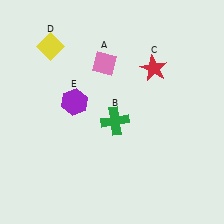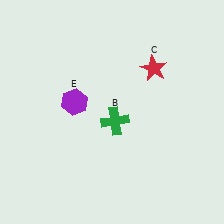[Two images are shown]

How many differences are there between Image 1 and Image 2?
There are 2 differences between the two images.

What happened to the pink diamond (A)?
The pink diamond (A) was removed in Image 2. It was in the top-left area of Image 1.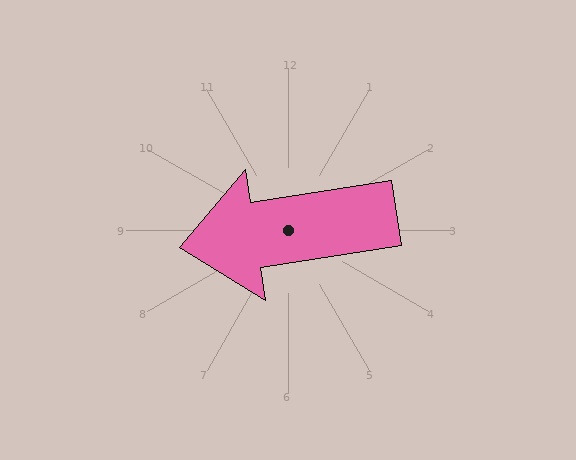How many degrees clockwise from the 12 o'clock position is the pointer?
Approximately 261 degrees.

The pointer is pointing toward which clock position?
Roughly 9 o'clock.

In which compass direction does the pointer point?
West.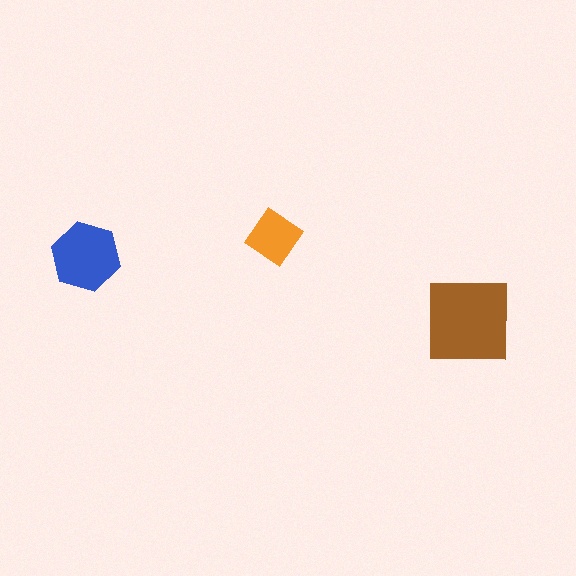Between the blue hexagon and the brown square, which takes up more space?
The brown square.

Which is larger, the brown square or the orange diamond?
The brown square.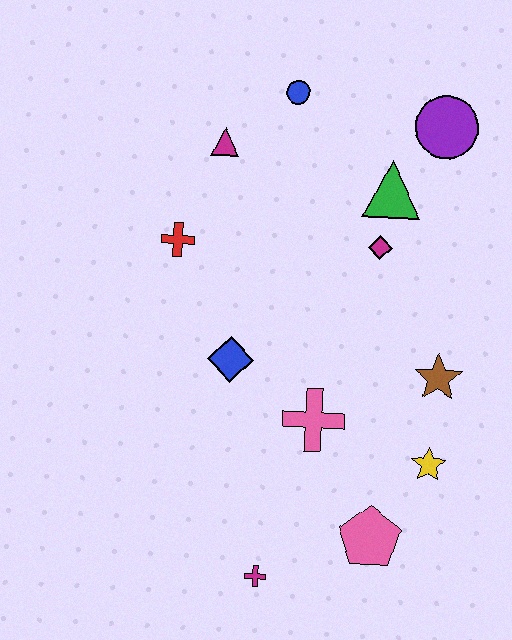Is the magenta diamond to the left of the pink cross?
No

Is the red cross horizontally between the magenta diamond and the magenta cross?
No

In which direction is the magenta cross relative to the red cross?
The magenta cross is below the red cross.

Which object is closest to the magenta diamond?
The green triangle is closest to the magenta diamond.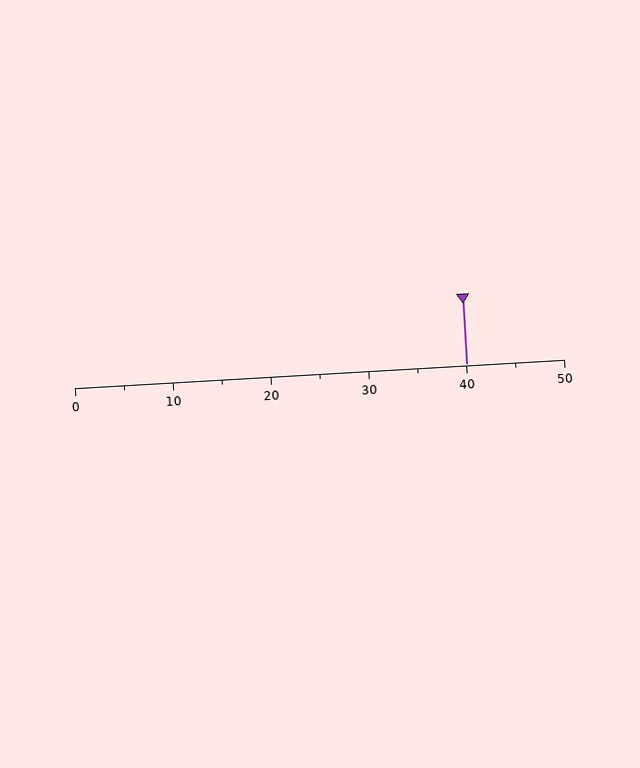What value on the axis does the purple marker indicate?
The marker indicates approximately 40.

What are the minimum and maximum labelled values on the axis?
The axis runs from 0 to 50.